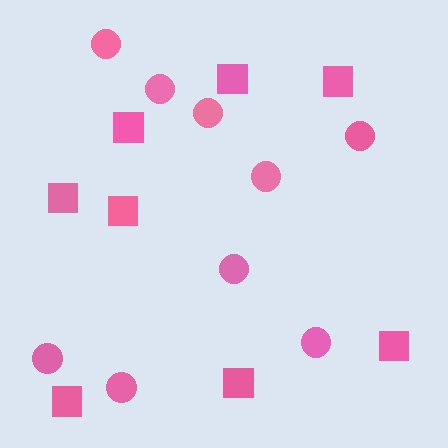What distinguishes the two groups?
There are 2 groups: one group of squares (8) and one group of circles (9).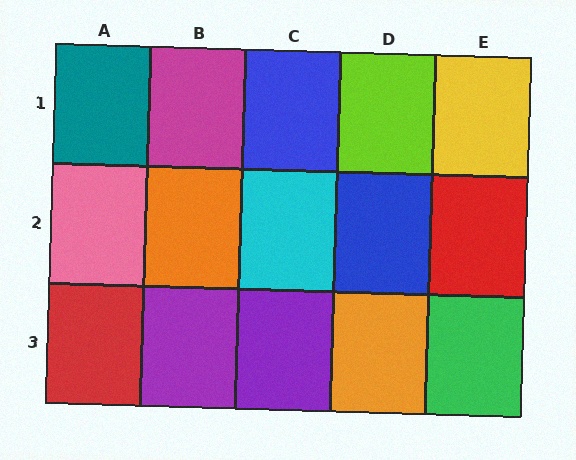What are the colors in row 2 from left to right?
Pink, orange, cyan, blue, red.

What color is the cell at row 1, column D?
Lime.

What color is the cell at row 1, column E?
Yellow.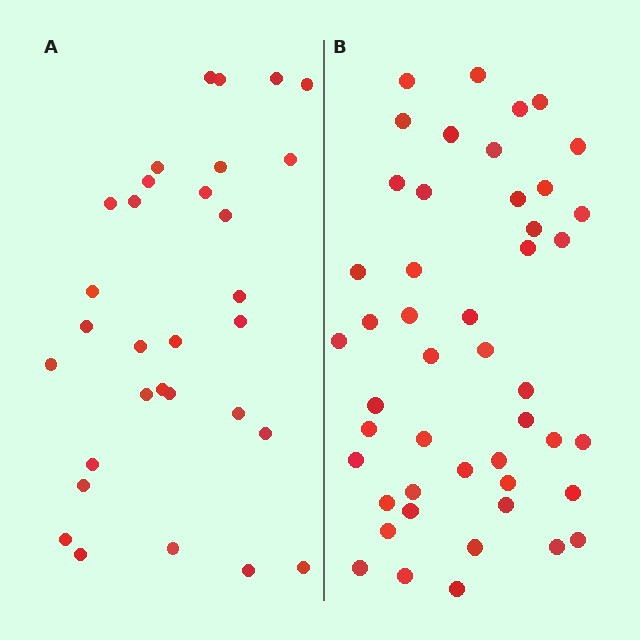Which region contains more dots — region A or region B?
Region B (the right region) has more dots.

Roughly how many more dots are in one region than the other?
Region B has approximately 15 more dots than region A.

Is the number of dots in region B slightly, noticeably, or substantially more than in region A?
Region B has substantially more. The ratio is roughly 1.5 to 1.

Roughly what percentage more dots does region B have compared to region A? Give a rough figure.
About 50% more.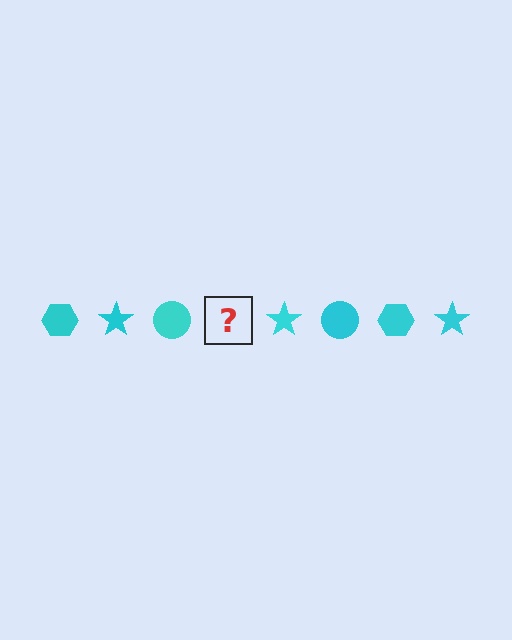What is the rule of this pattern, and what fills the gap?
The rule is that the pattern cycles through hexagon, star, circle shapes in cyan. The gap should be filled with a cyan hexagon.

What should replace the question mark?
The question mark should be replaced with a cyan hexagon.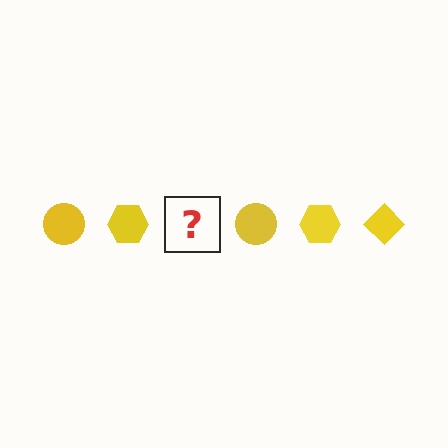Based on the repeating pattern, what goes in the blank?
The blank should be a yellow diamond.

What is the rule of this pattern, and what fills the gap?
The rule is that the pattern cycles through circle, hexagon, diamond shapes in yellow. The gap should be filled with a yellow diamond.